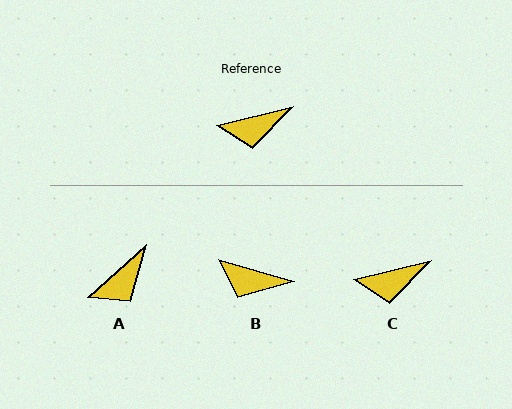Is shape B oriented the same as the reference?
No, it is off by about 30 degrees.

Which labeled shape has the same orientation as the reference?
C.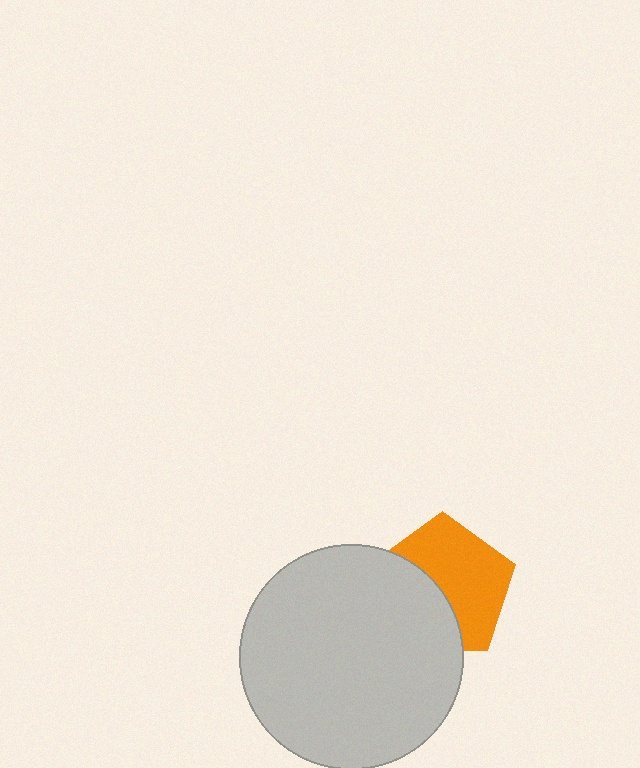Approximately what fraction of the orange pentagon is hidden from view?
Roughly 42% of the orange pentagon is hidden behind the light gray circle.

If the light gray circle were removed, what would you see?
You would see the complete orange pentagon.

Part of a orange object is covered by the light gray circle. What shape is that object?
It is a pentagon.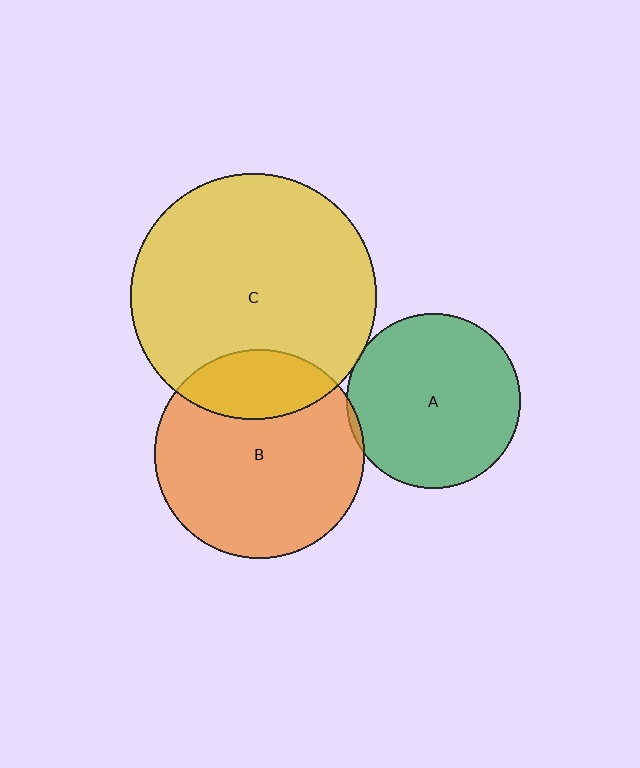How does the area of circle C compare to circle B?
Approximately 1.4 times.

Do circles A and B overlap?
Yes.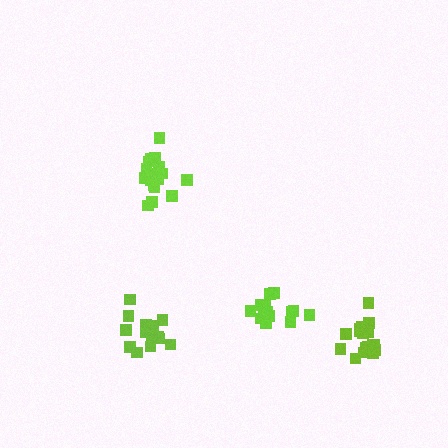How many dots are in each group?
Group 1: 15 dots, Group 2: 19 dots, Group 3: 15 dots, Group 4: 19 dots (68 total).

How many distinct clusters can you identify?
There are 4 distinct clusters.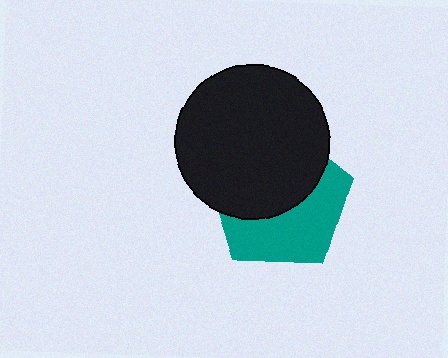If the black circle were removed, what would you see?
You would see the complete teal pentagon.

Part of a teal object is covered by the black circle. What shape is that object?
It is a pentagon.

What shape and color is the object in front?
The object in front is a black circle.